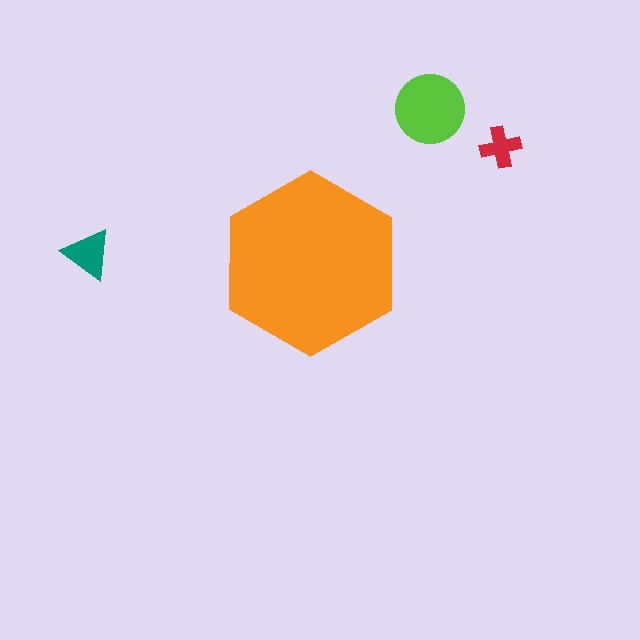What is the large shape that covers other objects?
An orange hexagon.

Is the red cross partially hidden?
No, the red cross is fully visible.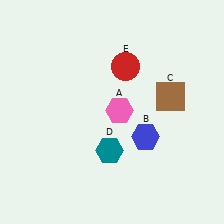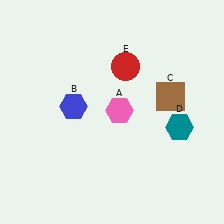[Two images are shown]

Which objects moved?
The objects that moved are: the blue hexagon (B), the teal hexagon (D).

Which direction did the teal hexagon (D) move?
The teal hexagon (D) moved right.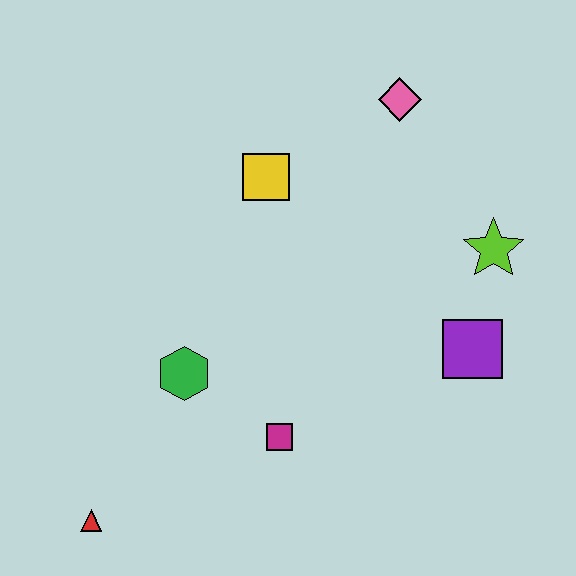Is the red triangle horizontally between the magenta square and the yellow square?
No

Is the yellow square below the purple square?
No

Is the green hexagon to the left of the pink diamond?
Yes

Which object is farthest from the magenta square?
The pink diamond is farthest from the magenta square.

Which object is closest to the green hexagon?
The magenta square is closest to the green hexagon.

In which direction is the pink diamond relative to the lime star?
The pink diamond is above the lime star.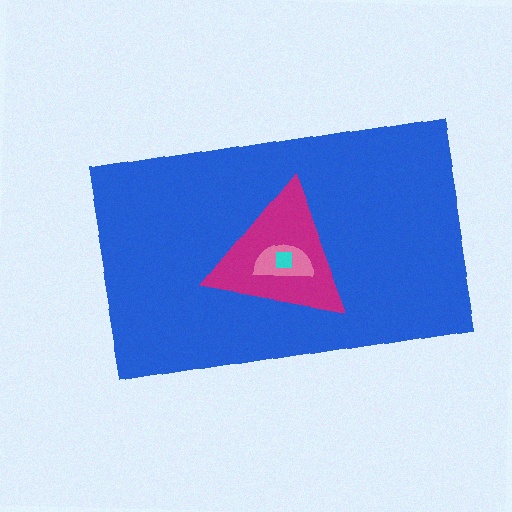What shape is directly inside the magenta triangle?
The pink semicircle.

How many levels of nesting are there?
4.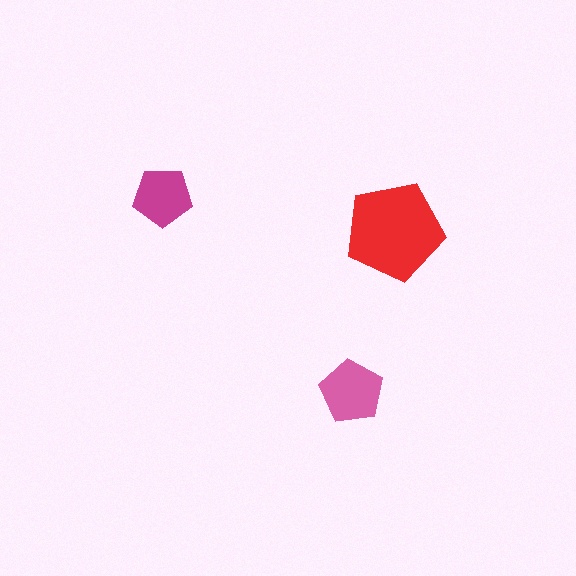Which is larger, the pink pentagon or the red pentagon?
The red one.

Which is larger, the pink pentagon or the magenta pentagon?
The pink one.